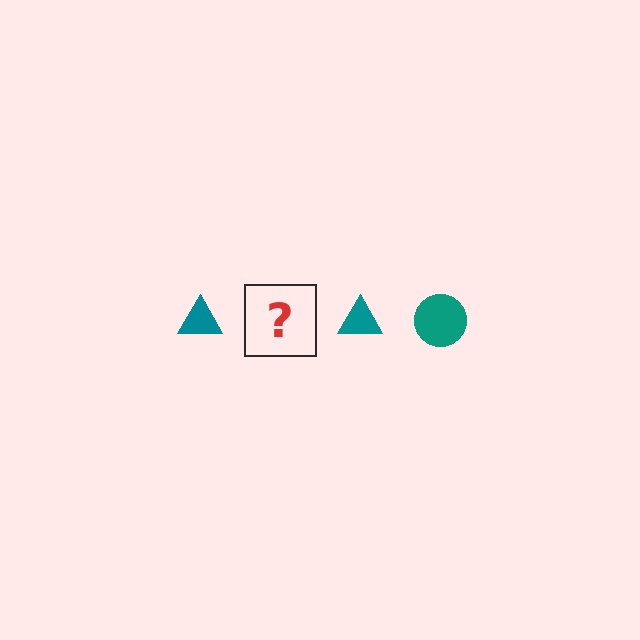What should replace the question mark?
The question mark should be replaced with a teal circle.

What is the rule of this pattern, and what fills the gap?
The rule is that the pattern cycles through triangle, circle shapes in teal. The gap should be filled with a teal circle.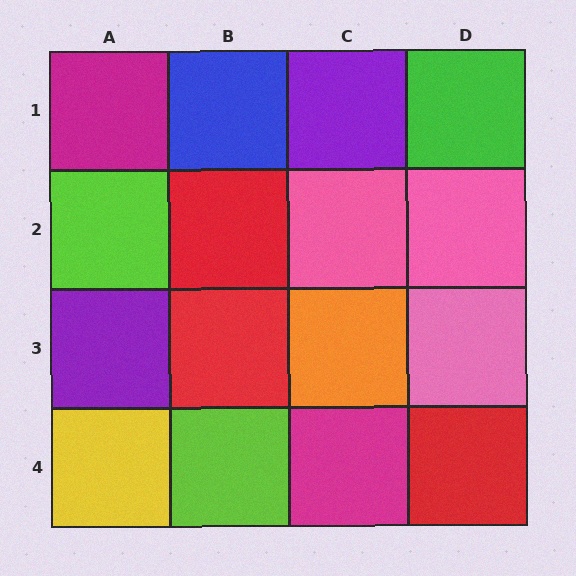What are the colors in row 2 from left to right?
Lime, red, pink, pink.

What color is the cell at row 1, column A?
Magenta.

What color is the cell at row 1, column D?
Green.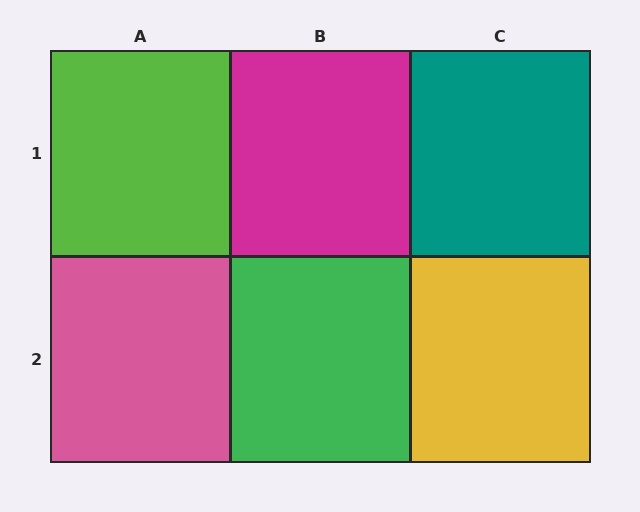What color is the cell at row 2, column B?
Green.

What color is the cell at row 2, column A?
Pink.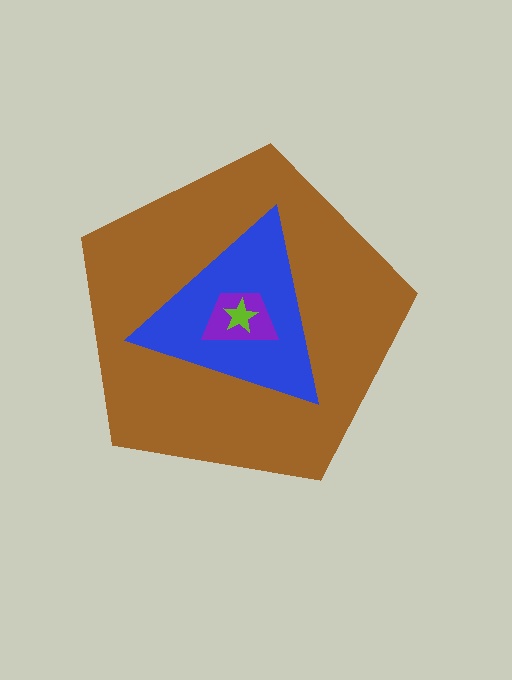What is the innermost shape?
The lime star.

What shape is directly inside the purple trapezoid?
The lime star.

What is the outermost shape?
The brown pentagon.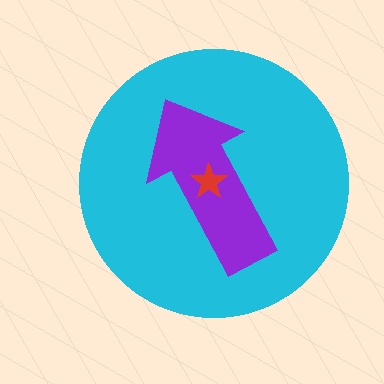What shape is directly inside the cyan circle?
The purple arrow.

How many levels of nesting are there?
3.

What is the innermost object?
The red star.